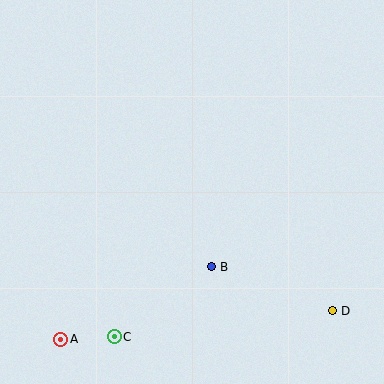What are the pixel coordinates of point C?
Point C is at (114, 337).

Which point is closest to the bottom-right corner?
Point D is closest to the bottom-right corner.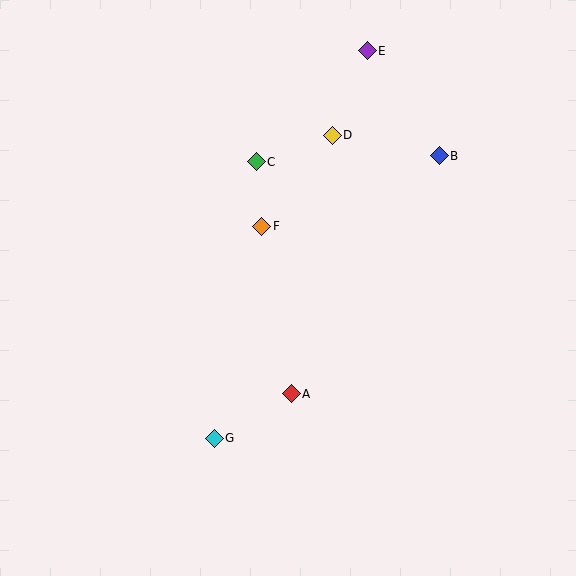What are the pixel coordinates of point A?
Point A is at (291, 394).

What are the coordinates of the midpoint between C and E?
The midpoint between C and E is at (312, 106).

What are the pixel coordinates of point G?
Point G is at (214, 438).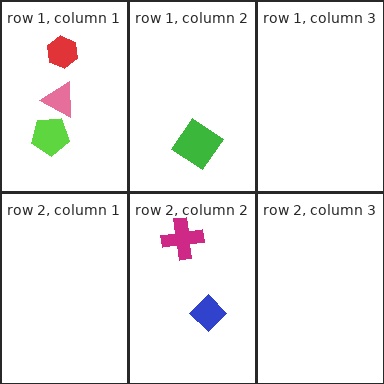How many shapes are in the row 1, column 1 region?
3.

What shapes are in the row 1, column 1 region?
The lime pentagon, the red hexagon, the pink triangle.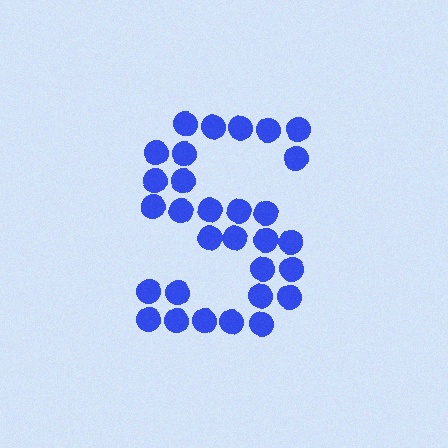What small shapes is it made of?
It is made of small circles.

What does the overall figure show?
The overall figure shows the letter S.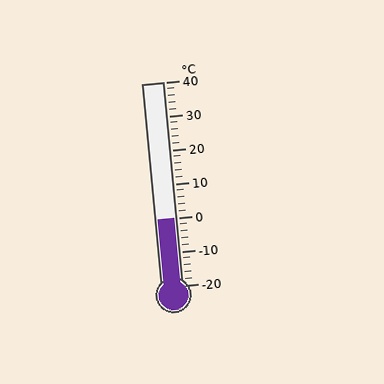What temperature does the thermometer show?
The thermometer shows approximately 0°C.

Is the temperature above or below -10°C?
The temperature is above -10°C.